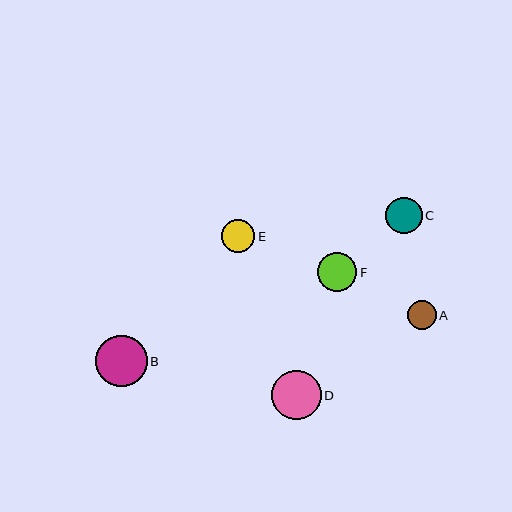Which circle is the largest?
Circle B is the largest with a size of approximately 51 pixels.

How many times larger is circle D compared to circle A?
Circle D is approximately 1.7 times the size of circle A.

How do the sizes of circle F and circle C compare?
Circle F and circle C are approximately the same size.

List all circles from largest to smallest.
From largest to smallest: B, D, F, C, E, A.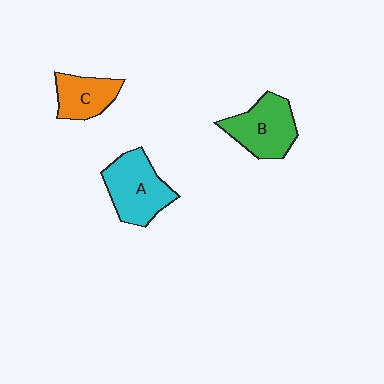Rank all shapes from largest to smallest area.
From largest to smallest: A (cyan), B (green), C (orange).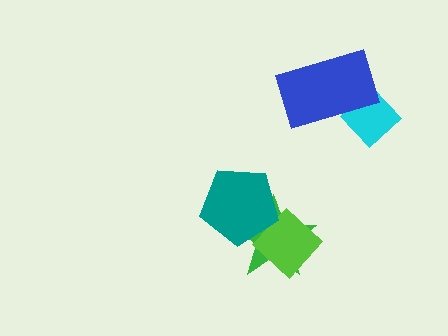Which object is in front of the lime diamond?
The teal pentagon is in front of the lime diamond.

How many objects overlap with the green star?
2 objects overlap with the green star.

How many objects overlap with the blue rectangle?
1 object overlaps with the blue rectangle.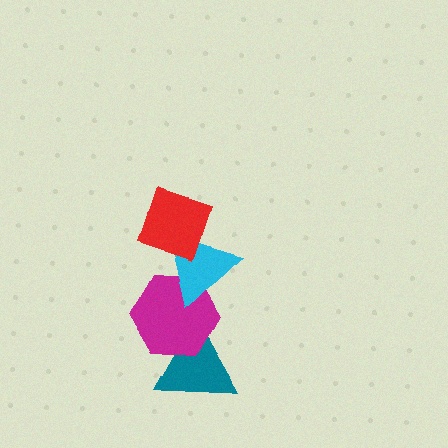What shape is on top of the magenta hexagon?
The cyan triangle is on top of the magenta hexagon.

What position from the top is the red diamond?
The red diamond is 1st from the top.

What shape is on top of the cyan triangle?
The red diamond is on top of the cyan triangle.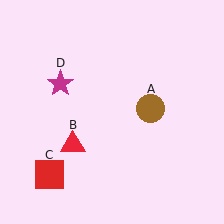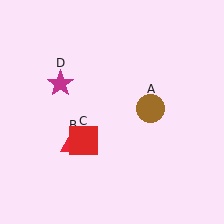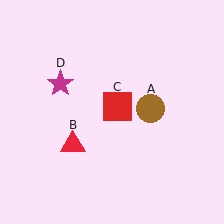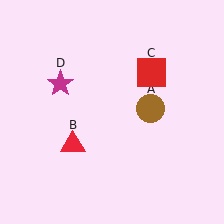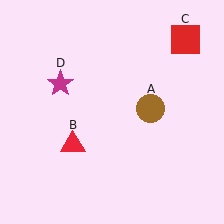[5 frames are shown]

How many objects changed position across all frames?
1 object changed position: red square (object C).